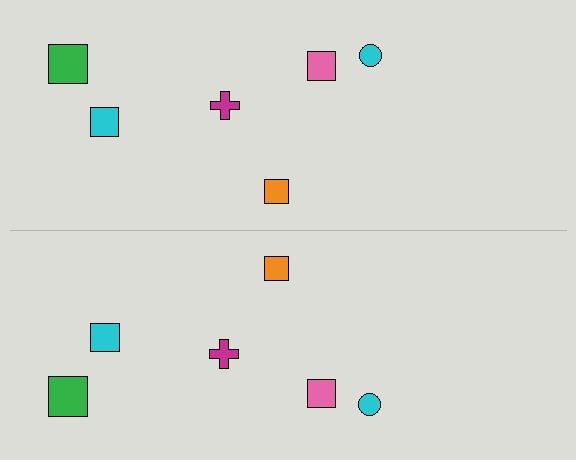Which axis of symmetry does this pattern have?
The pattern has a horizontal axis of symmetry running through the center of the image.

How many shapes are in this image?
There are 12 shapes in this image.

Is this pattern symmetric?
Yes, this pattern has bilateral (reflection) symmetry.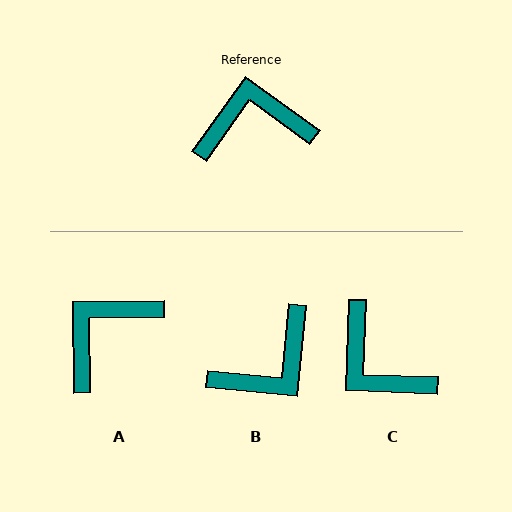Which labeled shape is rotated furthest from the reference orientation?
B, about 150 degrees away.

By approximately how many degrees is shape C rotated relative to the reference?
Approximately 124 degrees counter-clockwise.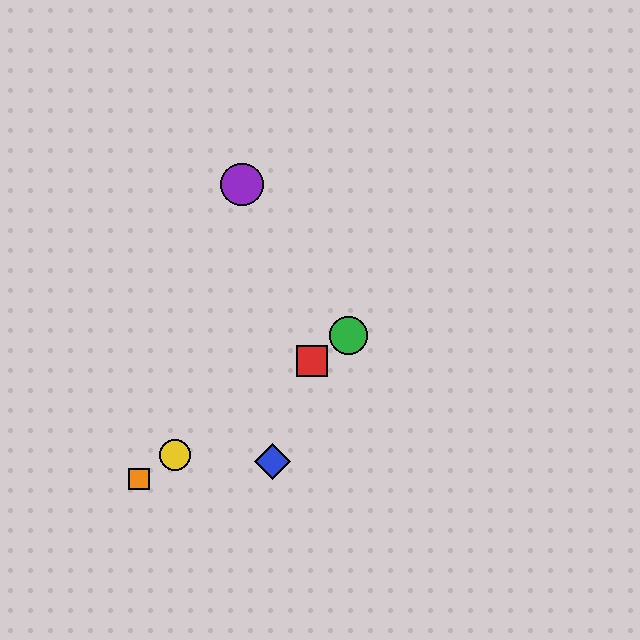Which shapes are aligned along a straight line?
The red square, the green circle, the yellow circle, the orange square are aligned along a straight line.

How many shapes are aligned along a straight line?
4 shapes (the red square, the green circle, the yellow circle, the orange square) are aligned along a straight line.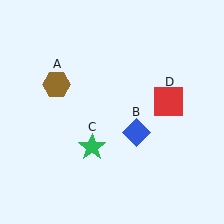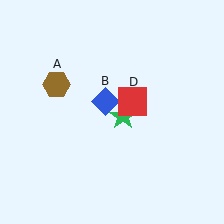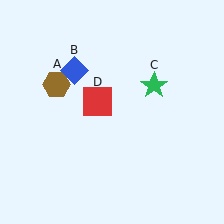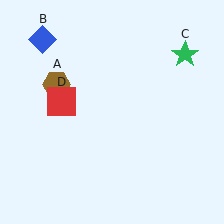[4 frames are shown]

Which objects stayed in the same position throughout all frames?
Brown hexagon (object A) remained stationary.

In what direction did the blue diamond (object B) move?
The blue diamond (object B) moved up and to the left.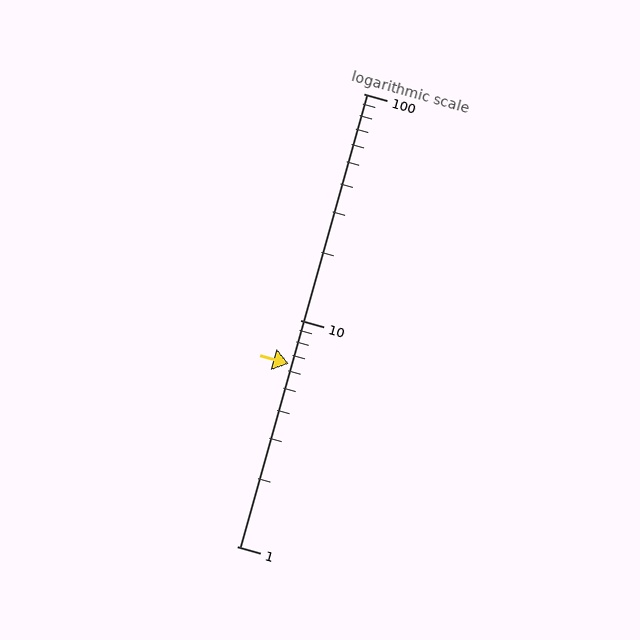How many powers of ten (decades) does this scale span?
The scale spans 2 decades, from 1 to 100.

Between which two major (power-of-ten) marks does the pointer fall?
The pointer is between 1 and 10.